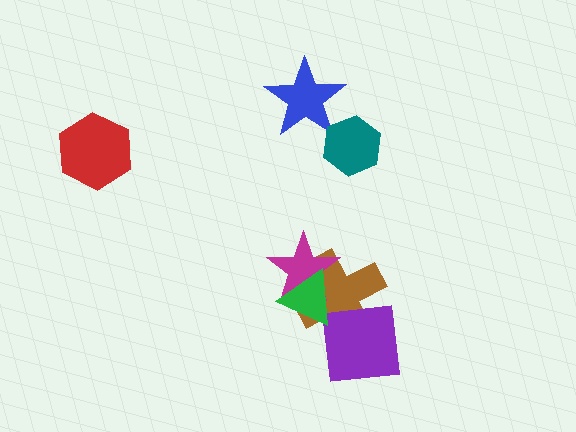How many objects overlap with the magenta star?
2 objects overlap with the magenta star.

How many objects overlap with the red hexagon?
0 objects overlap with the red hexagon.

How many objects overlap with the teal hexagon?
1 object overlaps with the teal hexagon.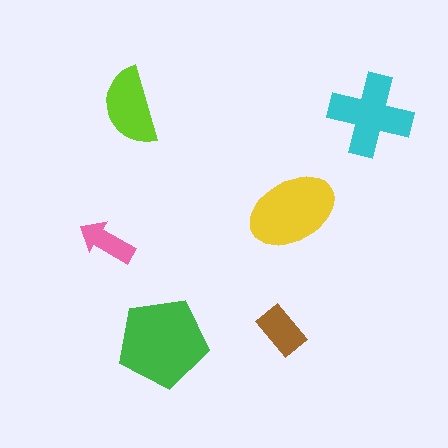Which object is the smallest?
The pink arrow.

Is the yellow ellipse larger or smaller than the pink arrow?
Larger.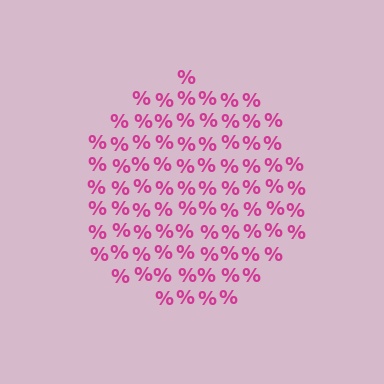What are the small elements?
The small elements are percent signs.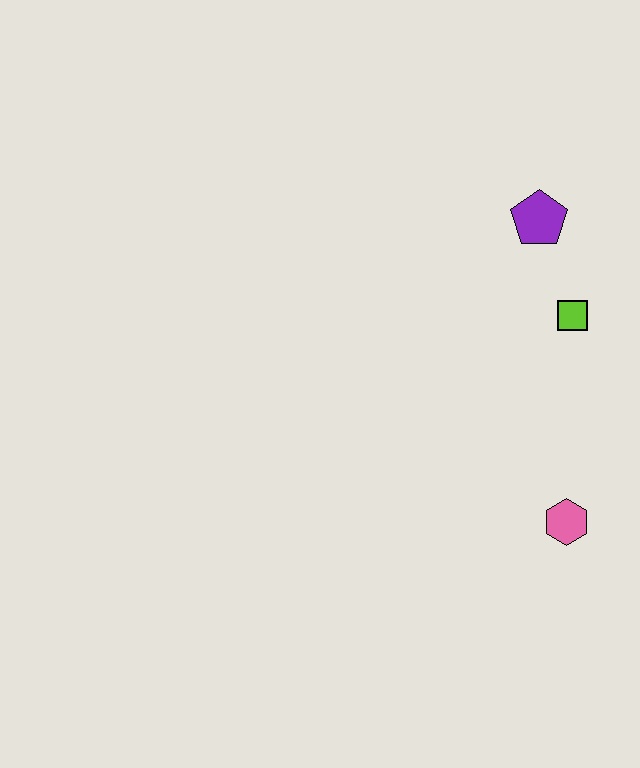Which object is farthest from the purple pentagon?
The pink hexagon is farthest from the purple pentagon.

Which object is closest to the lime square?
The purple pentagon is closest to the lime square.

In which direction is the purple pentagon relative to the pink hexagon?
The purple pentagon is above the pink hexagon.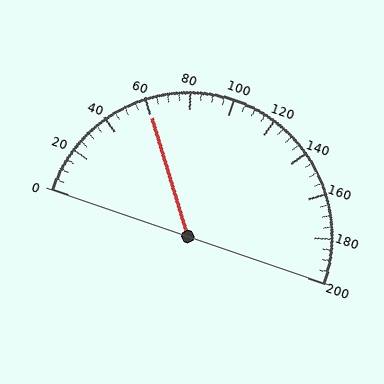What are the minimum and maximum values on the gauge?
The gauge ranges from 0 to 200.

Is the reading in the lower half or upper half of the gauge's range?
The reading is in the lower half of the range (0 to 200).